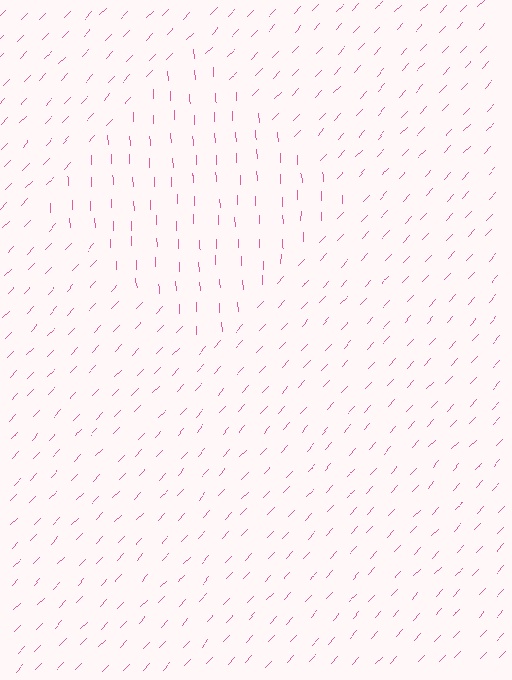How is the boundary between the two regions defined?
The boundary is defined purely by a change in line orientation (approximately 45 degrees difference). All lines are the same color and thickness.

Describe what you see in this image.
The image is filled with small pink line segments. A diamond region in the image has lines oriented differently from the surrounding lines, creating a visible texture boundary.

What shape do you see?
I see a diamond.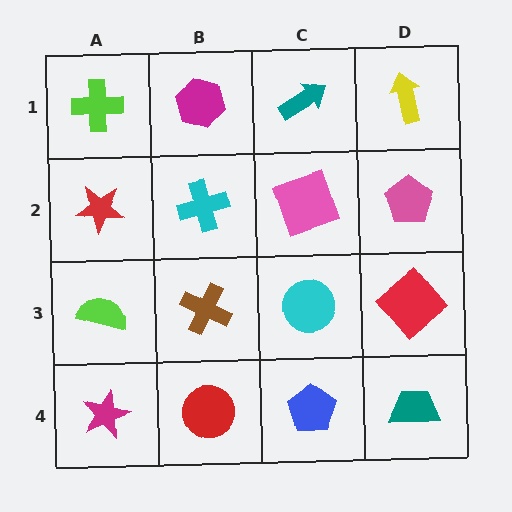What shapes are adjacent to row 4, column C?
A cyan circle (row 3, column C), a red circle (row 4, column B), a teal trapezoid (row 4, column D).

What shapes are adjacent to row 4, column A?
A lime semicircle (row 3, column A), a red circle (row 4, column B).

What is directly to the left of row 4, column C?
A red circle.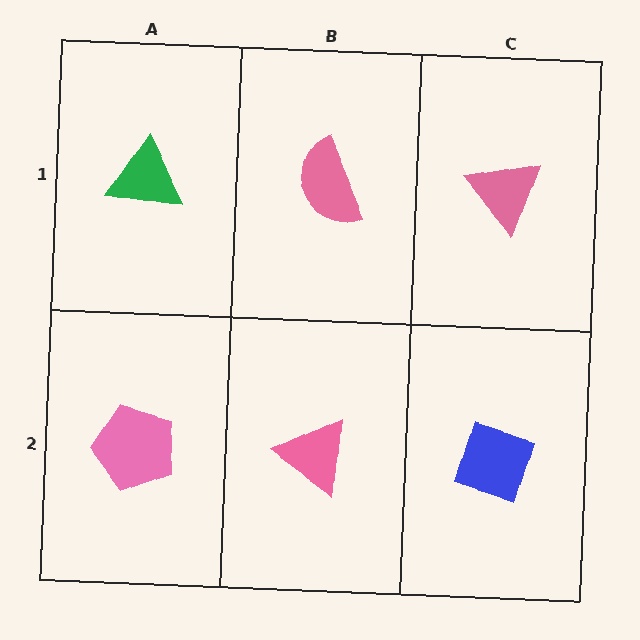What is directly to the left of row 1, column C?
A pink semicircle.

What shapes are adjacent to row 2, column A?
A green triangle (row 1, column A), a pink triangle (row 2, column B).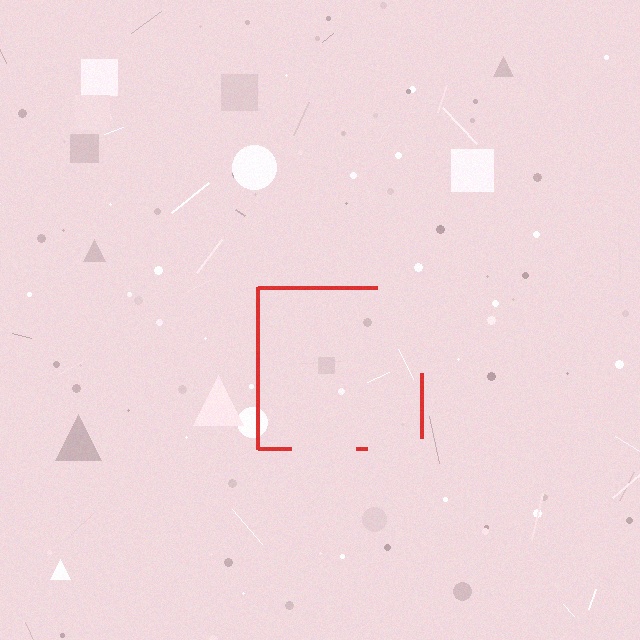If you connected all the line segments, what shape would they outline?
They would outline a square.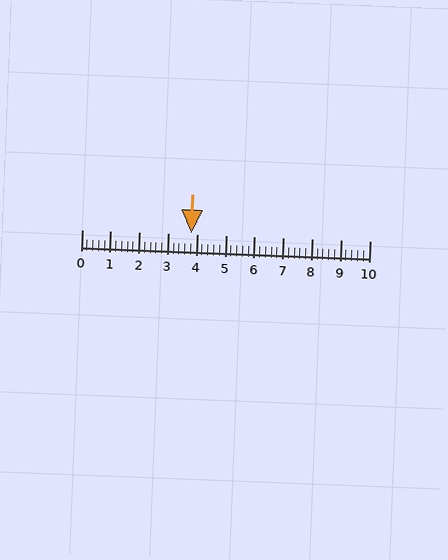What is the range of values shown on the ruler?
The ruler shows values from 0 to 10.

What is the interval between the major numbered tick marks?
The major tick marks are spaced 1 units apart.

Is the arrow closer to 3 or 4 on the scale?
The arrow is closer to 4.